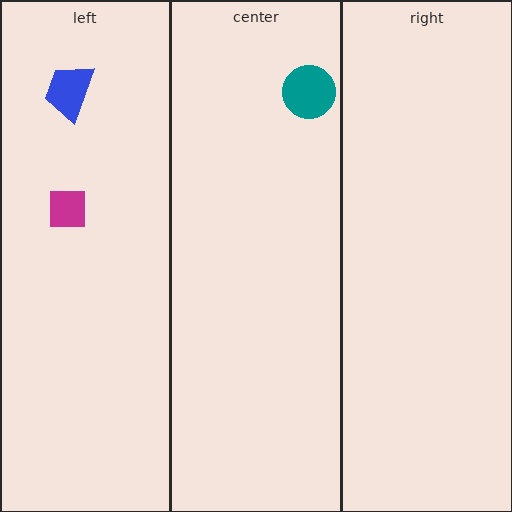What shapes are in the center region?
The teal circle.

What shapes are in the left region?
The blue trapezoid, the magenta square.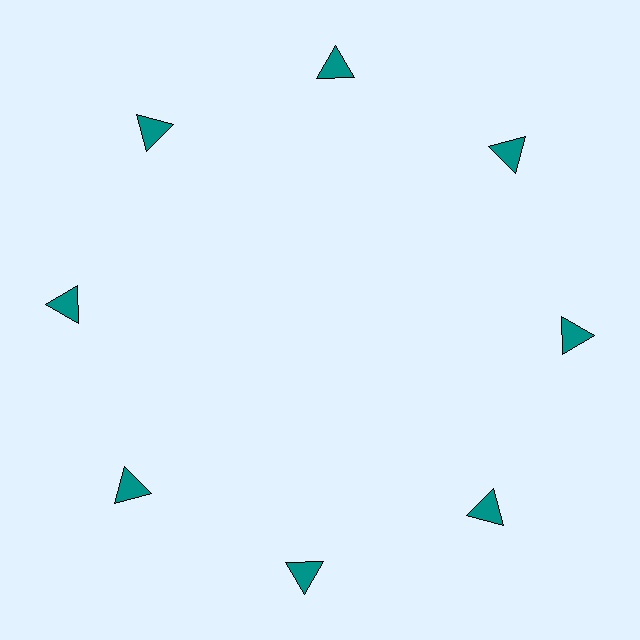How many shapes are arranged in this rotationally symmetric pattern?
There are 8 shapes, arranged in 8 groups of 1.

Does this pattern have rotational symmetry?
Yes, this pattern has 8-fold rotational symmetry. It looks the same after rotating 45 degrees around the center.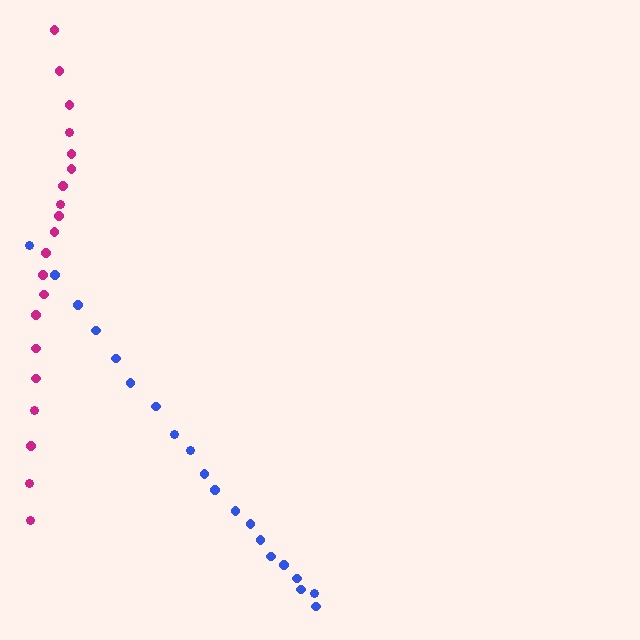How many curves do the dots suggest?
There are 2 distinct paths.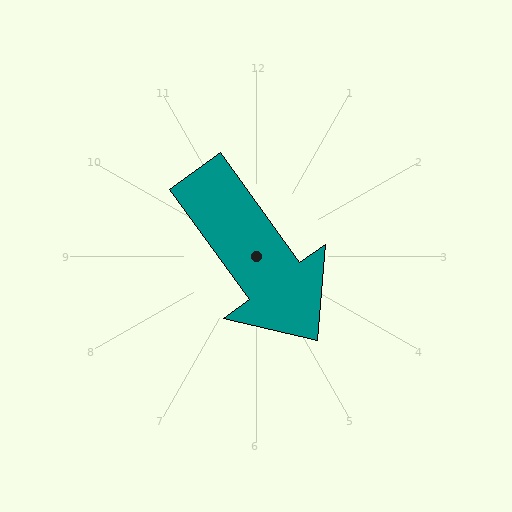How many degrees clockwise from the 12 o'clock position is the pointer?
Approximately 144 degrees.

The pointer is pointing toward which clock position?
Roughly 5 o'clock.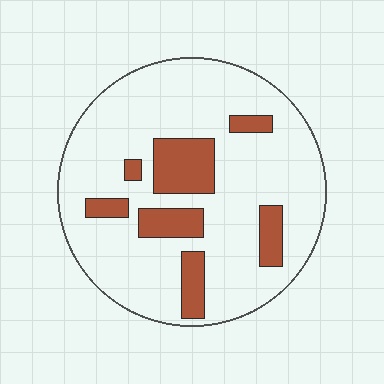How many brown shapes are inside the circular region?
7.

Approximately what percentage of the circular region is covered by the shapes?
Approximately 20%.